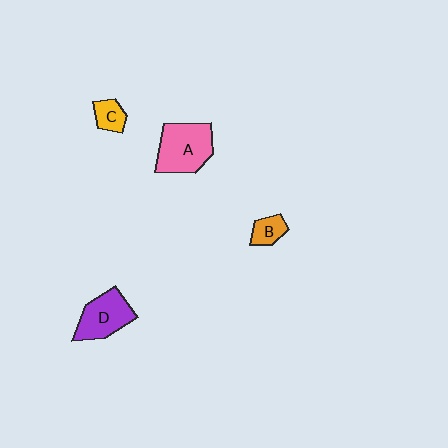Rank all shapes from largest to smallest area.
From largest to smallest: A (pink), D (purple), C (yellow), B (orange).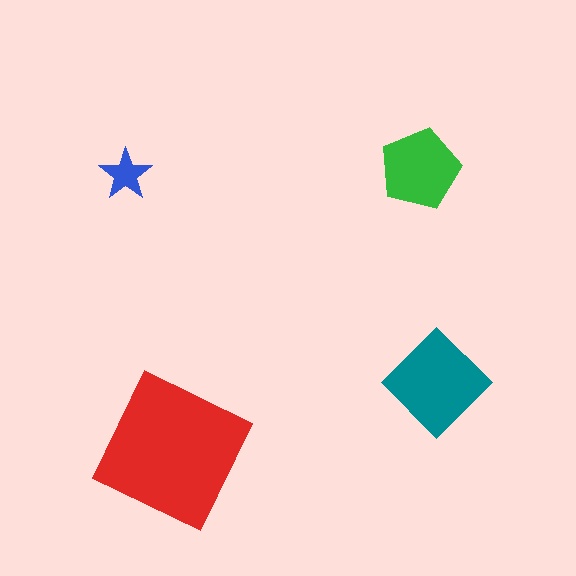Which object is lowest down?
The red square is bottommost.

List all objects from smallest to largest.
The blue star, the green pentagon, the teal diamond, the red square.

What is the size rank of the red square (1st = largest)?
1st.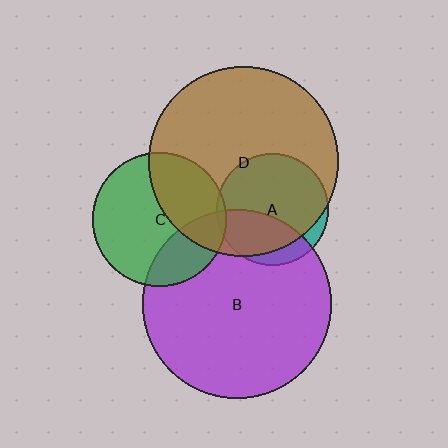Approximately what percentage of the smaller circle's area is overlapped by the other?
Approximately 15%.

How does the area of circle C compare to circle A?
Approximately 1.4 times.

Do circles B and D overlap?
Yes.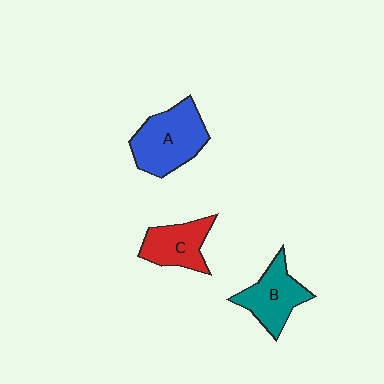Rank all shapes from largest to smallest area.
From largest to smallest: A (blue), B (teal), C (red).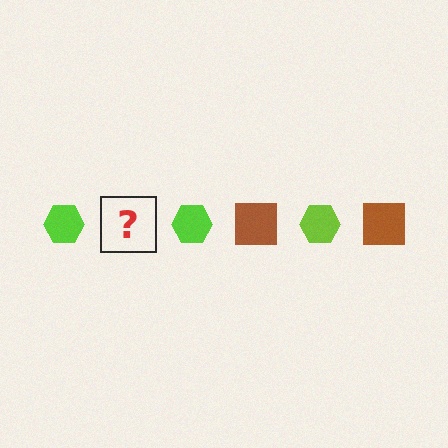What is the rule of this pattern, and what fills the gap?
The rule is that the pattern alternates between lime hexagon and brown square. The gap should be filled with a brown square.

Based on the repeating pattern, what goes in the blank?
The blank should be a brown square.